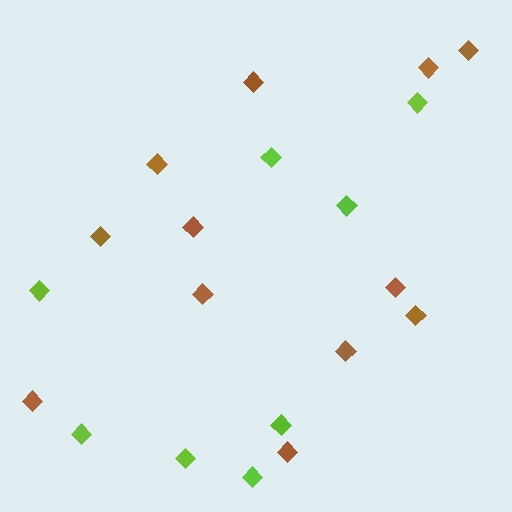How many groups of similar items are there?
There are 2 groups: one group of brown diamonds (12) and one group of lime diamonds (8).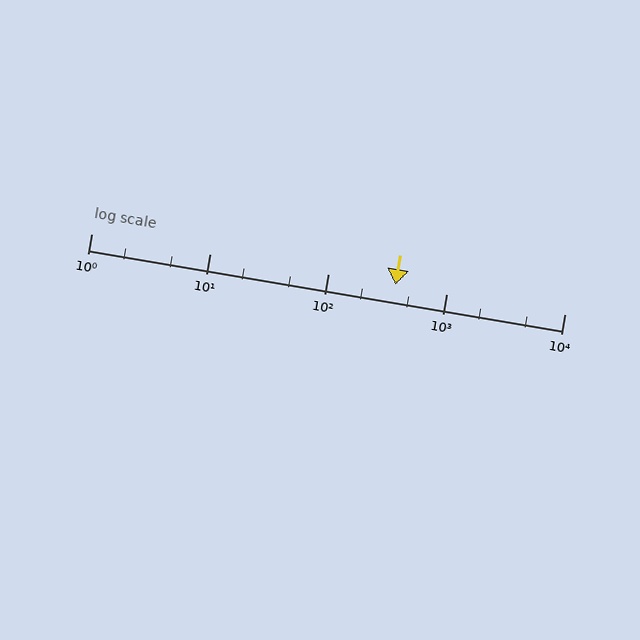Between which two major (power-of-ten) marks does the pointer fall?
The pointer is between 100 and 1000.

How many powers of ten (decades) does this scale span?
The scale spans 4 decades, from 1 to 10000.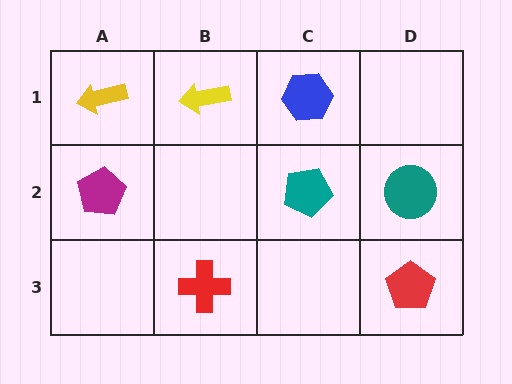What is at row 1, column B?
A yellow arrow.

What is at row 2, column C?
A teal pentagon.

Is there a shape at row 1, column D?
No, that cell is empty.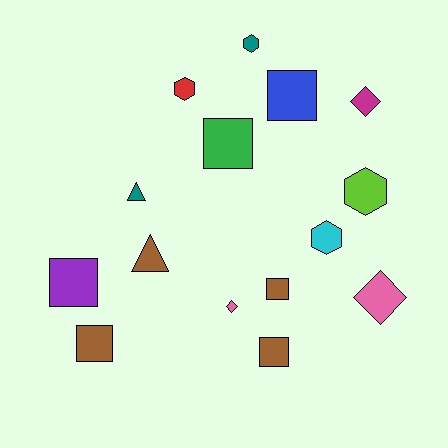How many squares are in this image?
There are 6 squares.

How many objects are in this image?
There are 15 objects.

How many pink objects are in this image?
There are 2 pink objects.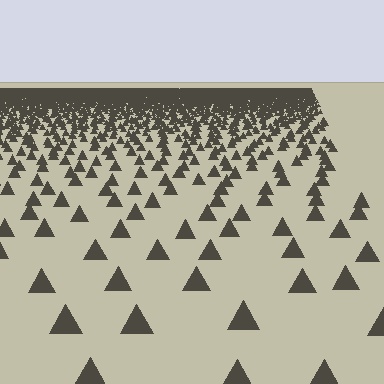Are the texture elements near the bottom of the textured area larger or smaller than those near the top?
Larger. Near the bottom, elements are closer to the viewer and appear at a bigger on-screen size.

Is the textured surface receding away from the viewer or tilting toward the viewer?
The surface is receding away from the viewer. Texture elements get smaller and denser toward the top.